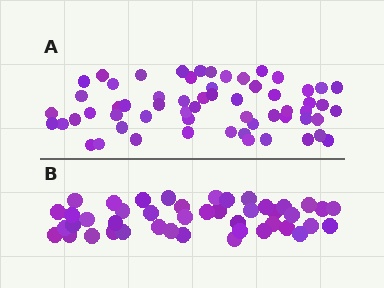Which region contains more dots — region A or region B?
Region A (the top region) has more dots.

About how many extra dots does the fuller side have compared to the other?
Region A has approximately 15 more dots than region B.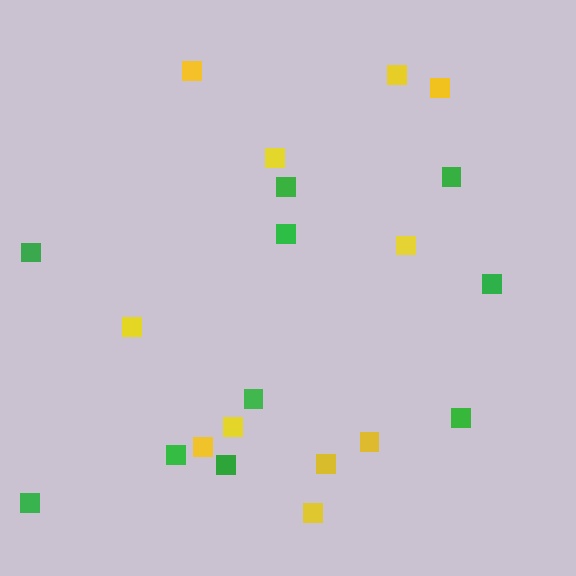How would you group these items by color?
There are 2 groups: one group of yellow squares (11) and one group of green squares (10).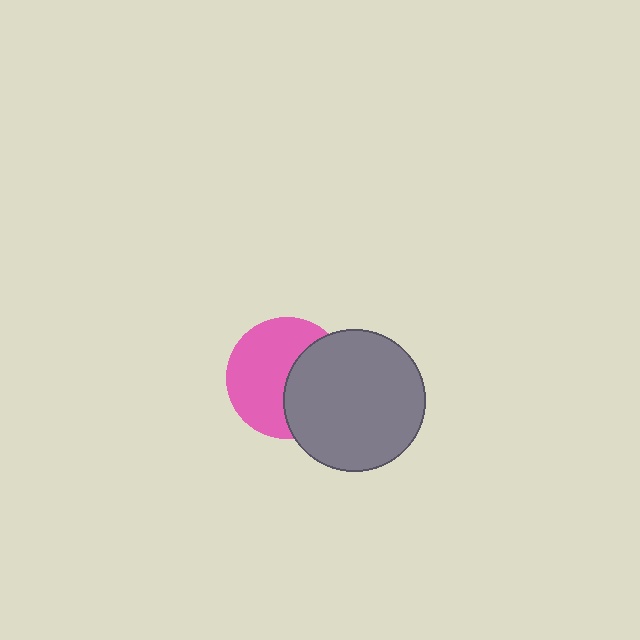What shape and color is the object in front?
The object in front is a gray circle.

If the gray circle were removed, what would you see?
You would see the complete pink circle.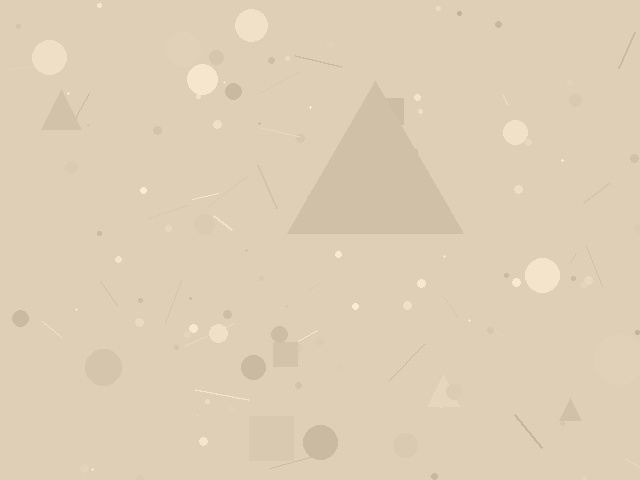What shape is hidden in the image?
A triangle is hidden in the image.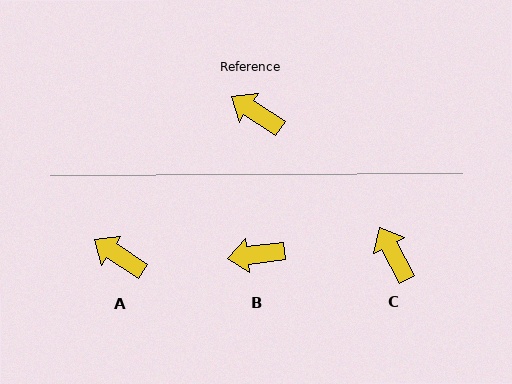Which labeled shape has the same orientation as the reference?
A.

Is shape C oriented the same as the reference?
No, it is off by about 29 degrees.